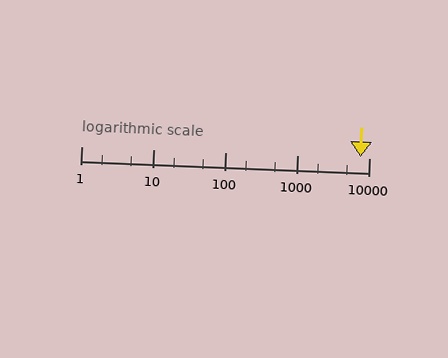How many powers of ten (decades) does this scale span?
The scale spans 4 decades, from 1 to 10000.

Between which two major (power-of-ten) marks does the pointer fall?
The pointer is between 1000 and 10000.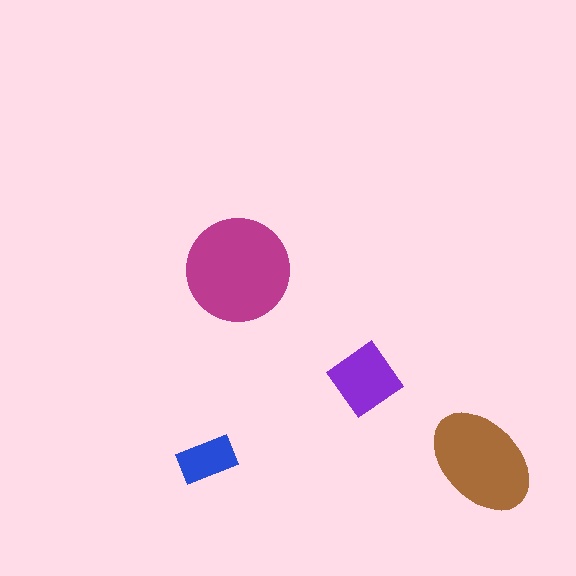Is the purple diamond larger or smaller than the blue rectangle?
Larger.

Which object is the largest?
The magenta circle.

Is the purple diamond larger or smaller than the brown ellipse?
Smaller.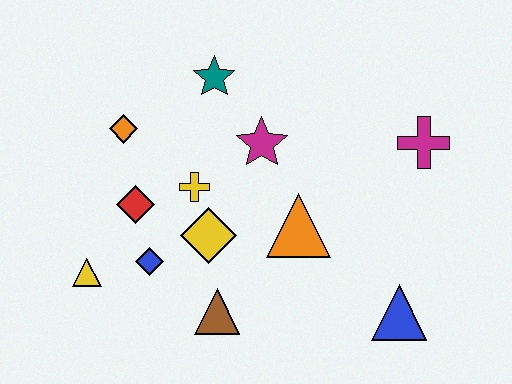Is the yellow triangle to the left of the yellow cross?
Yes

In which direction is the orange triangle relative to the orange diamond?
The orange triangle is to the right of the orange diamond.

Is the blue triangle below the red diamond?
Yes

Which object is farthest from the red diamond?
The magenta cross is farthest from the red diamond.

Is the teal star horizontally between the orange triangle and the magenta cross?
No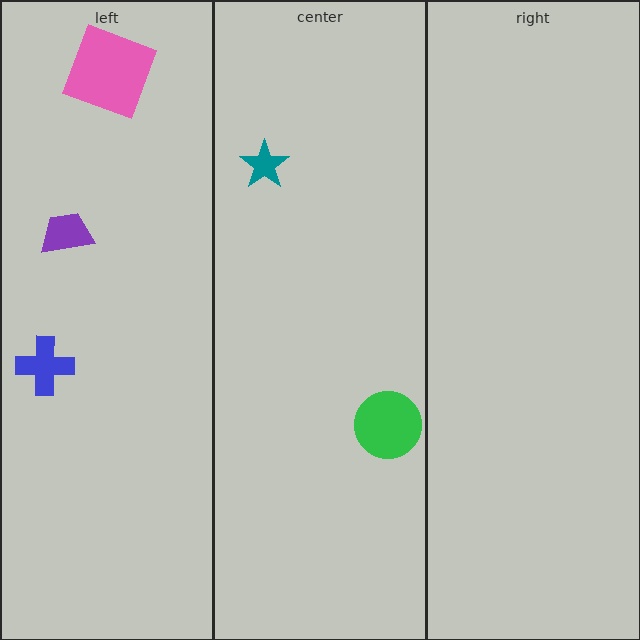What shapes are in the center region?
The teal star, the green circle.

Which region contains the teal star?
The center region.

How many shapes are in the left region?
3.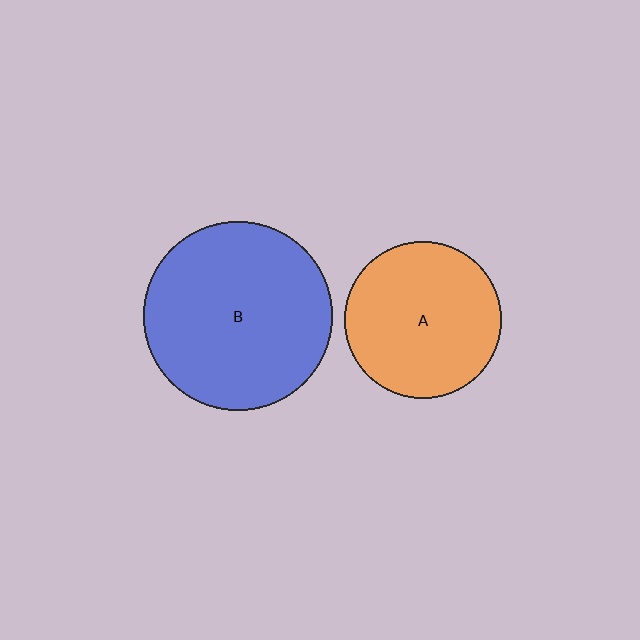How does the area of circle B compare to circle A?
Approximately 1.4 times.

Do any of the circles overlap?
No, none of the circles overlap.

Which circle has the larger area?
Circle B (blue).